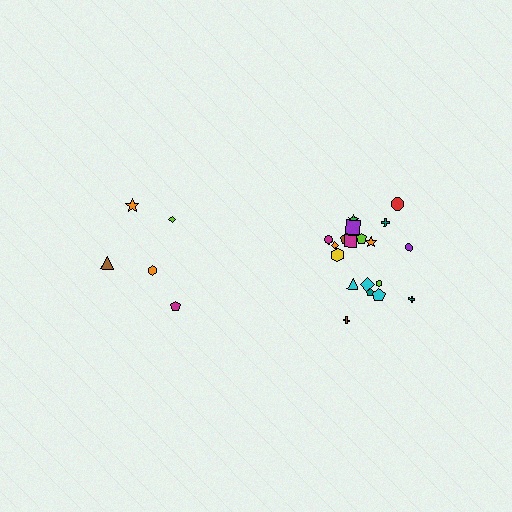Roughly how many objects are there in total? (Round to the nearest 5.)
Roughly 25 objects in total.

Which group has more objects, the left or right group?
The right group.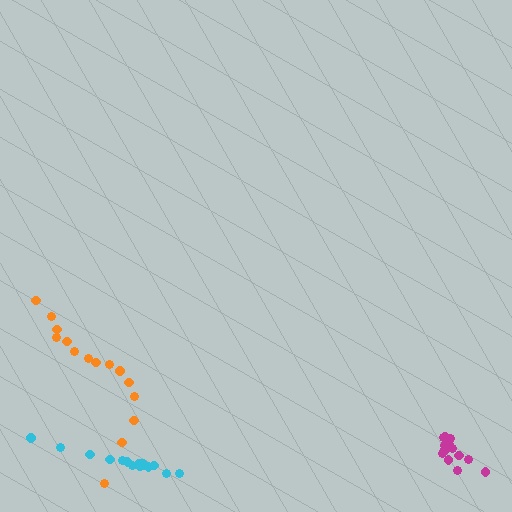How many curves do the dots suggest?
There are 3 distinct paths.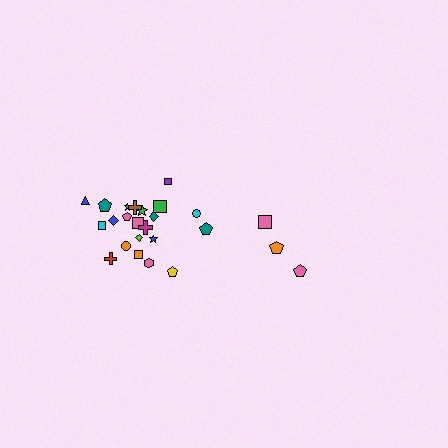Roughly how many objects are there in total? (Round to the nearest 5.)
Roughly 25 objects in total.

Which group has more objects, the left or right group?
The left group.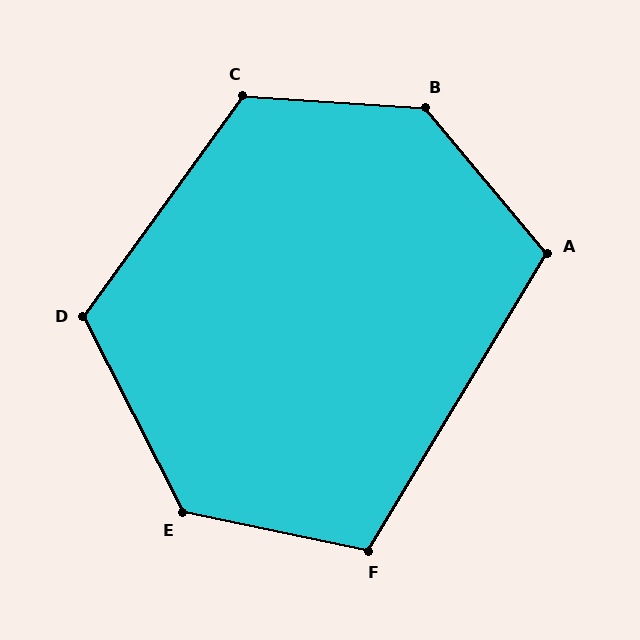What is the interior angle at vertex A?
Approximately 109 degrees (obtuse).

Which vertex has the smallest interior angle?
F, at approximately 109 degrees.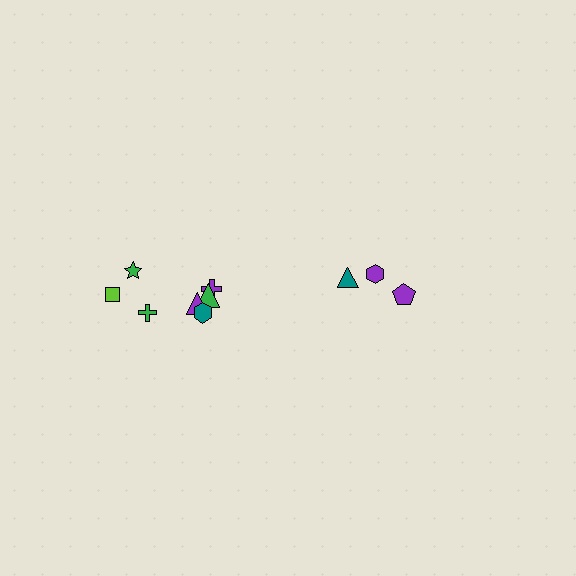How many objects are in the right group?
There are 3 objects.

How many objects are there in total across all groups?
There are 10 objects.